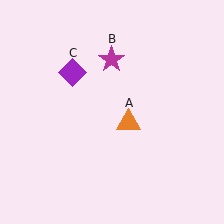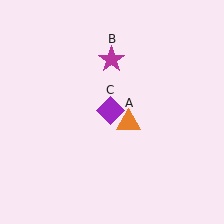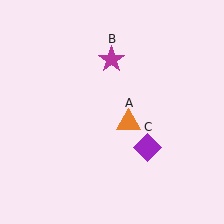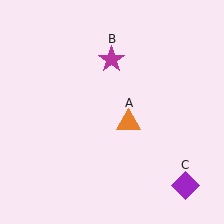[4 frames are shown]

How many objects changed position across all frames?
1 object changed position: purple diamond (object C).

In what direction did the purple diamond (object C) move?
The purple diamond (object C) moved down and to the right.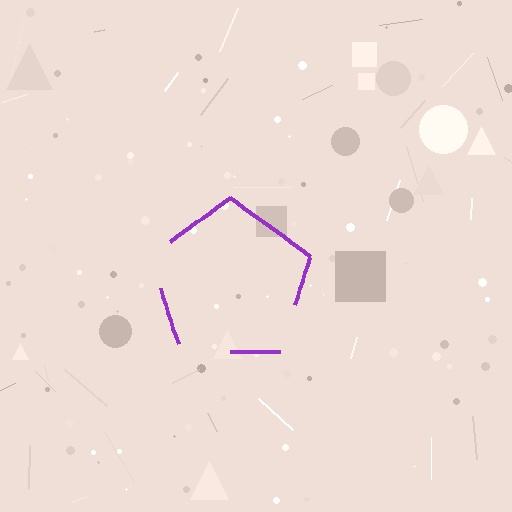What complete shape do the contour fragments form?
The contour fragments form a pentagon.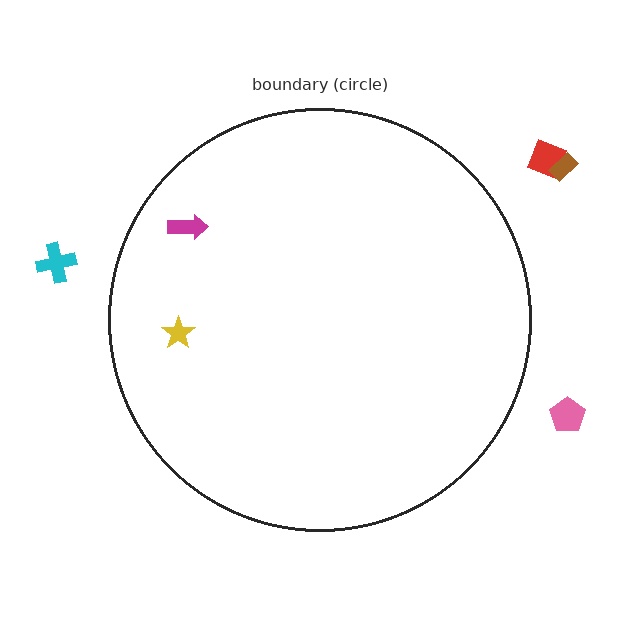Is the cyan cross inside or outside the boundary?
Outside.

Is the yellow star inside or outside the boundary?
Inside.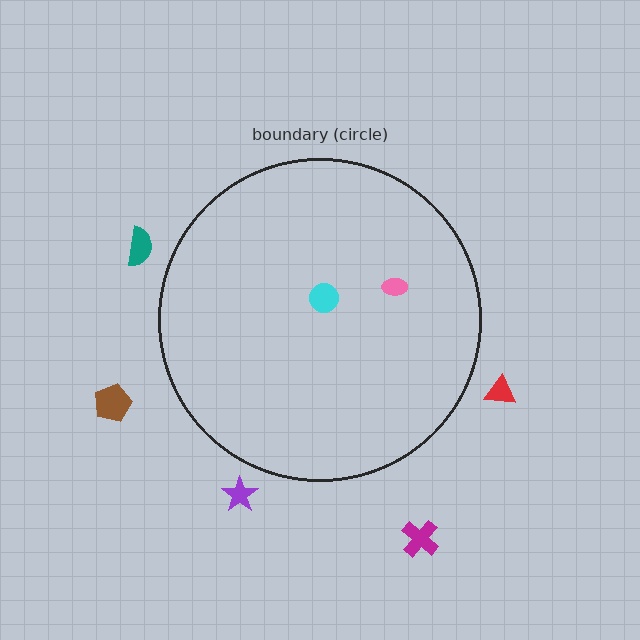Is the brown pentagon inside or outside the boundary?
Outside.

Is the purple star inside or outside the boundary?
Outside.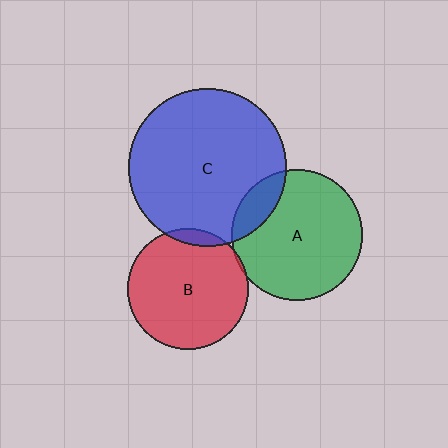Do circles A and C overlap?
Yes.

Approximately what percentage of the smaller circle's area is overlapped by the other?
Approximately 15%.